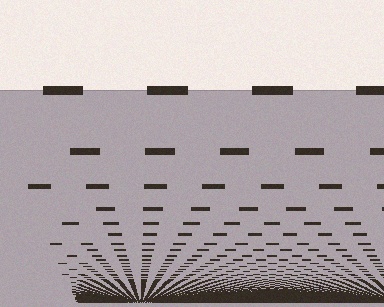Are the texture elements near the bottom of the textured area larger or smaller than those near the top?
Smaller. The gradient is inverted — elements near the bottom are smaller and denser.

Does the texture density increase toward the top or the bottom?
Density increases toward the bottom.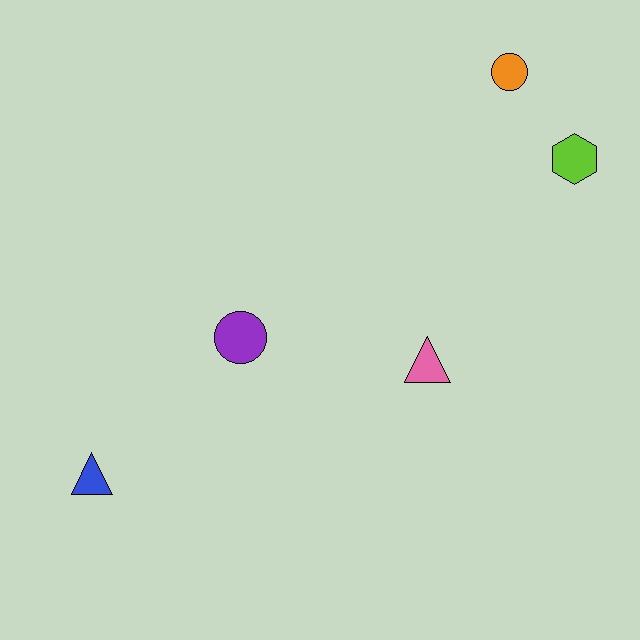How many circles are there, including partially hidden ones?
There are 2 circles.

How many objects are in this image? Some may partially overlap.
There are 5 objects.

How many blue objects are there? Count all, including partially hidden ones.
There is 1 blue object.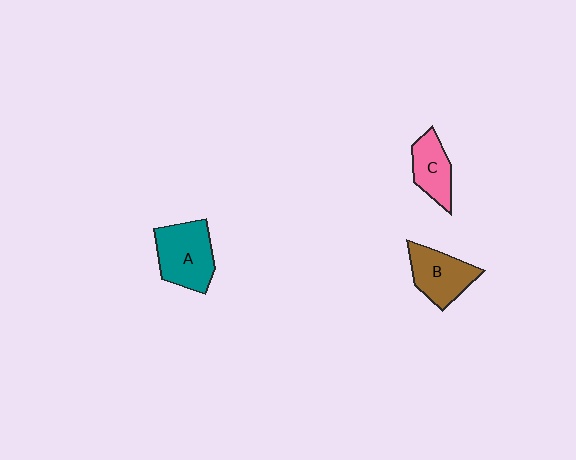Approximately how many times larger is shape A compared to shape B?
Approximately 1.2 times.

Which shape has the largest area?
Shape A (teal).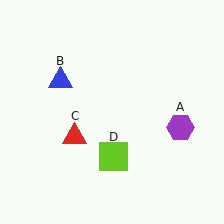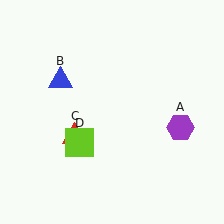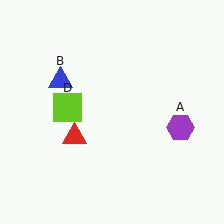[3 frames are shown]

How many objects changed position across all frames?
1 object changed position: lime square (object D).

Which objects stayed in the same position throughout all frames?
Purple hexagon (object A) and blue triangle (object B) and red triangle (object C) remained stationary.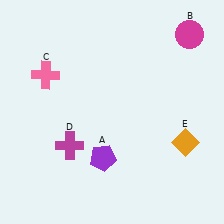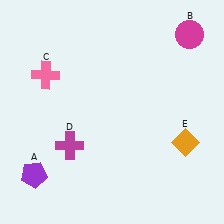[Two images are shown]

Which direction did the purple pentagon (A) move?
The purple pentagon (A) moved left.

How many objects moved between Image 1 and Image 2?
1 object moved between the two images.